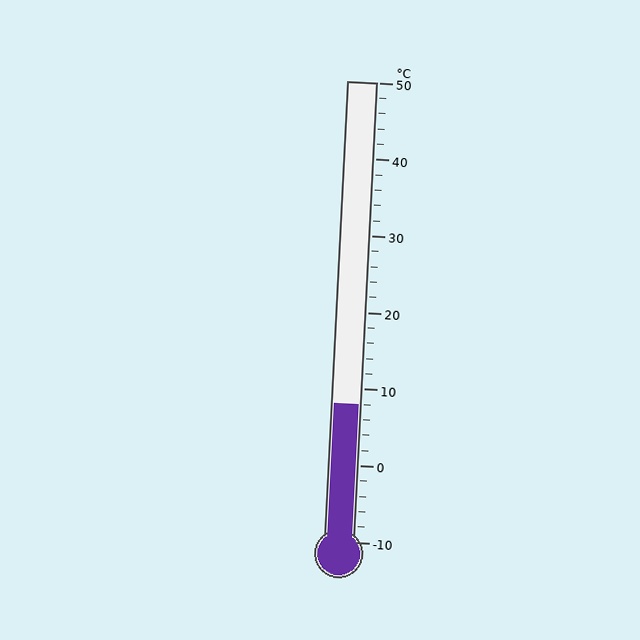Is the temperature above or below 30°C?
The temperature is below 30°C.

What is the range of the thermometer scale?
The thermometer scale ranges from -10°C to 50°C.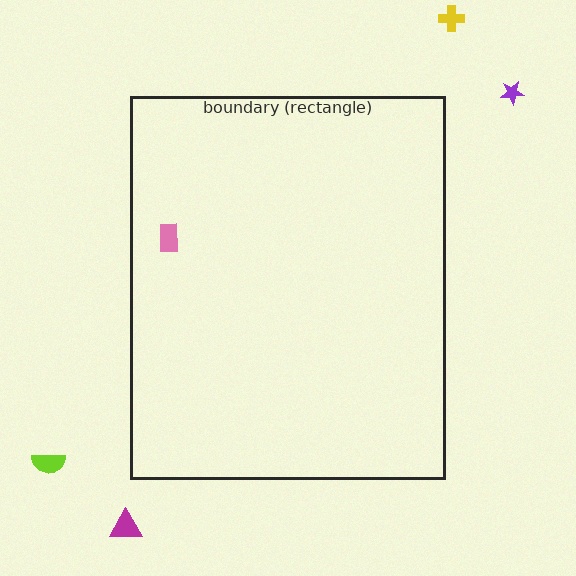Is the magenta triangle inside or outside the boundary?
Outside.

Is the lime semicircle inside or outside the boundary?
Outside.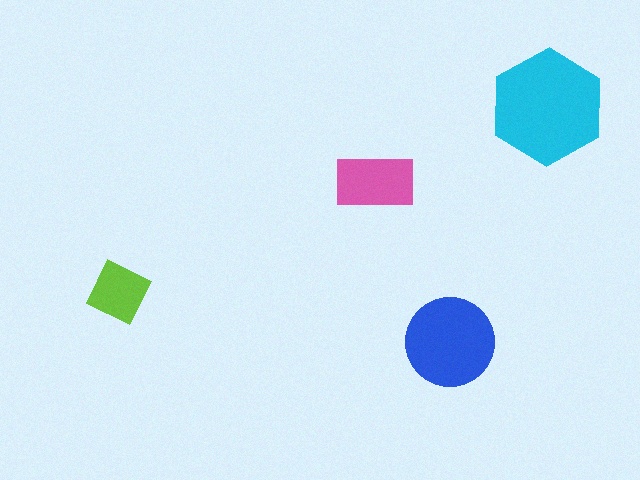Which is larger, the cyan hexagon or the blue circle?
The cyan hexagon.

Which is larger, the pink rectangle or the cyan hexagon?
The cyan hexagon.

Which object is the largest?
The cyan hexagon.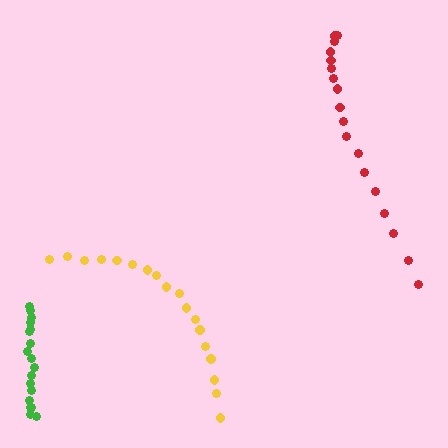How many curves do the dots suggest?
There are 3 distinct paths.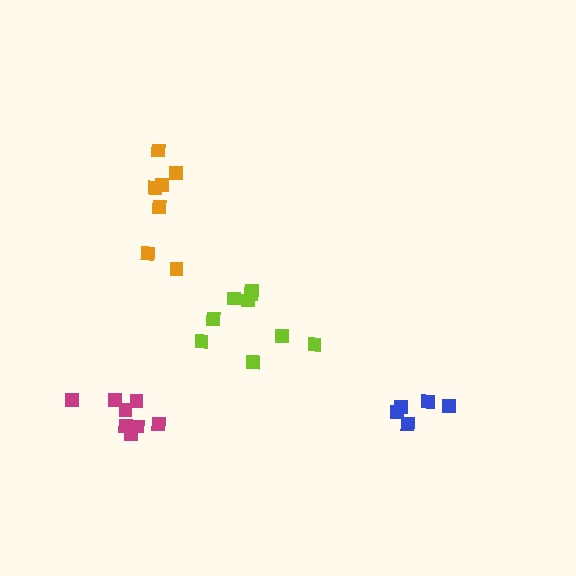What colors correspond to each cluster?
The clusters are colored: magenta, orange, blue, lime.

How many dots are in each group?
Group 1: 8 dots, Group 2: 7 dots, Group 3: 5 dots, Group 4: 9 dots (29 total).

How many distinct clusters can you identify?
There are 4 distinct clusters.